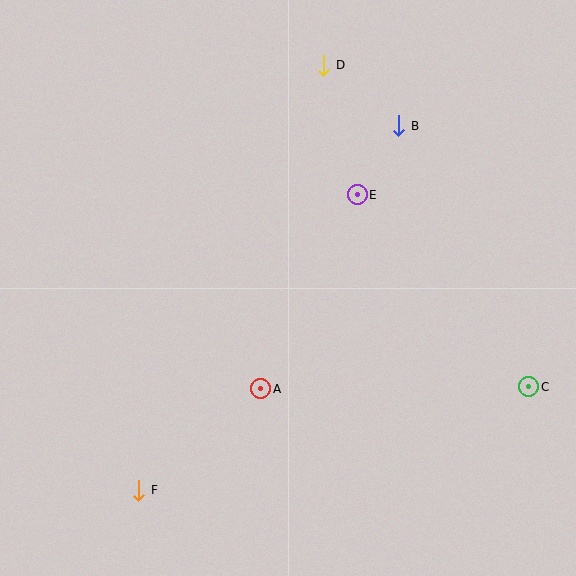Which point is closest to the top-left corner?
Point D is closest to the top-left corner.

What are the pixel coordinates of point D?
Point D is at (324, 65).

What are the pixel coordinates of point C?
Point C is at (529, 387).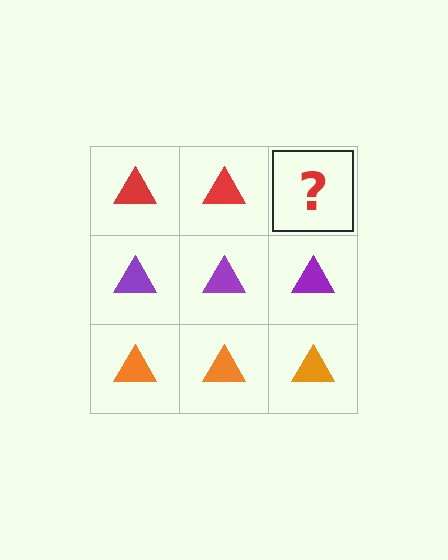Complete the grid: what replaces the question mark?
The question mark should be replaced with a red triangle.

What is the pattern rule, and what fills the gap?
The rule is that each row has a consistent color. The gap should be filled with a red triangle.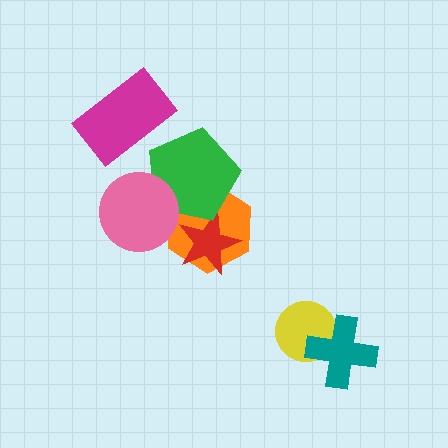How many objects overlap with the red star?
2 objects overlap with the red star.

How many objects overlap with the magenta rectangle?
0 objects overlap with the magenta rectangle.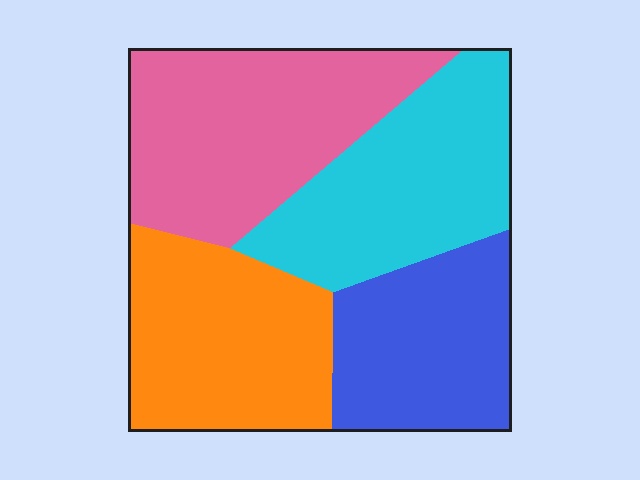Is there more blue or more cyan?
Cyan.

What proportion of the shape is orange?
Orange covers 25% of the shape.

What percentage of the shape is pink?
Pink covers roughly 30% of the shape.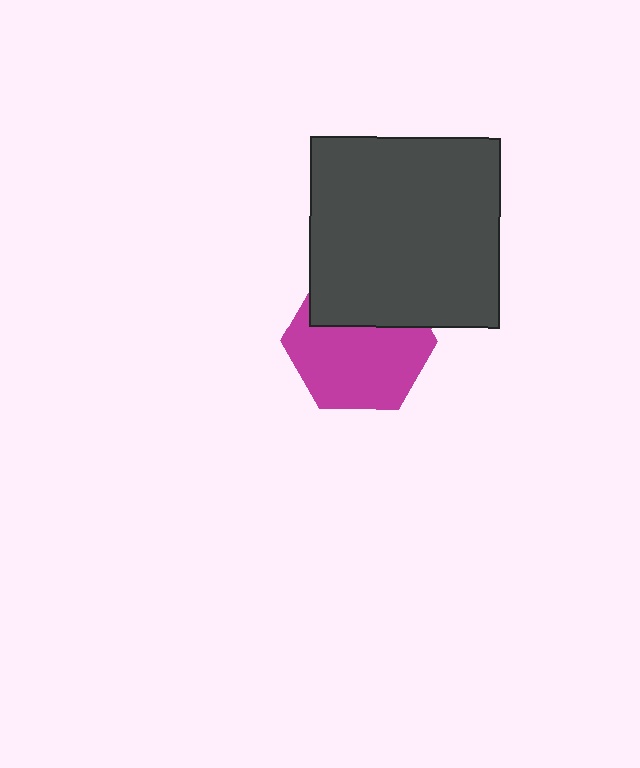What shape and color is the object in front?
The object in front is a dark gray square.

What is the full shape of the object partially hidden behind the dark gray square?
The partially hidden object is a magenta hexagon.